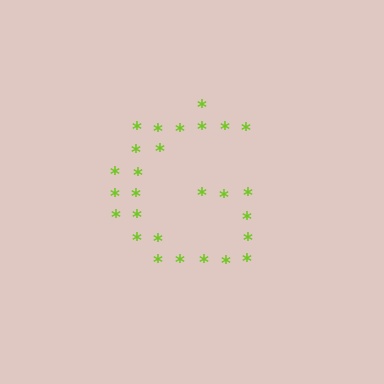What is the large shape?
The large shape is the letter G.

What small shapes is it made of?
It is made of small asterisks.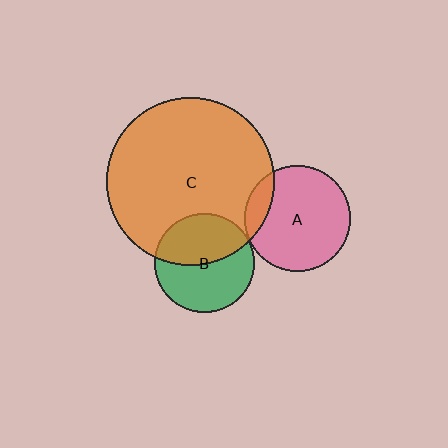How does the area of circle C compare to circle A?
Approximately 2.5 times.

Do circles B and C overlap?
Yes.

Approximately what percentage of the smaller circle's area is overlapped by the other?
Approximately 45%.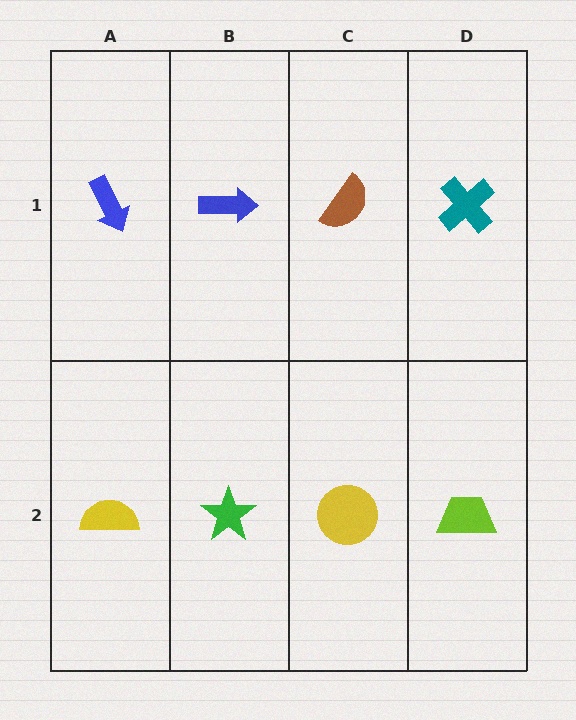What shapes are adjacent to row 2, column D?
A teal cross (row 1, column D), a yellow circle (row 2, column C).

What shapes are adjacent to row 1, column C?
A yellow circle (row 2, column C), a blue arrow (row 1, column B), a teal cross (row 1, column D).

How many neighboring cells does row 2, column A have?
2.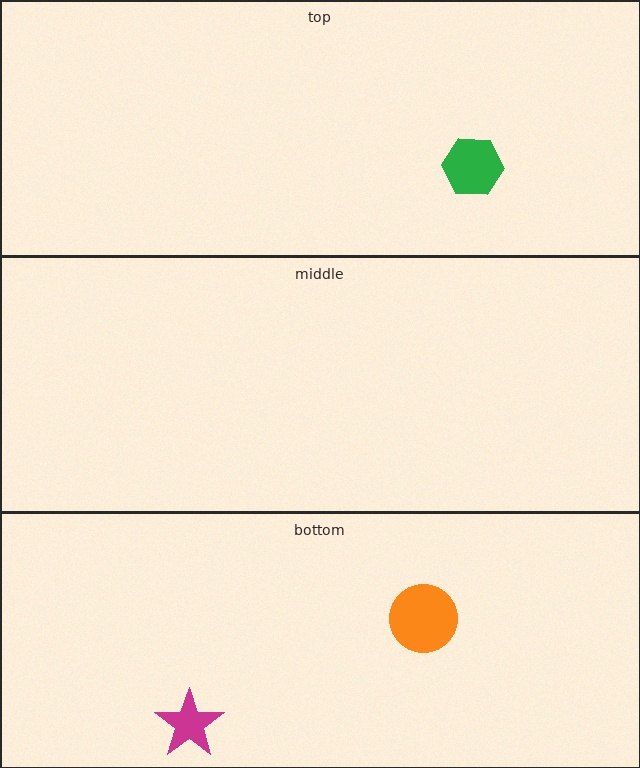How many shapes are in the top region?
1.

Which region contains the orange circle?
The bottom region.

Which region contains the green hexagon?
The top region.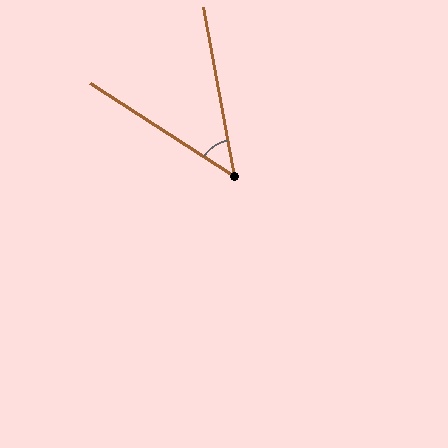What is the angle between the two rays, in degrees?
Approximately 46 degrees.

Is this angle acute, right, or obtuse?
It is acute.